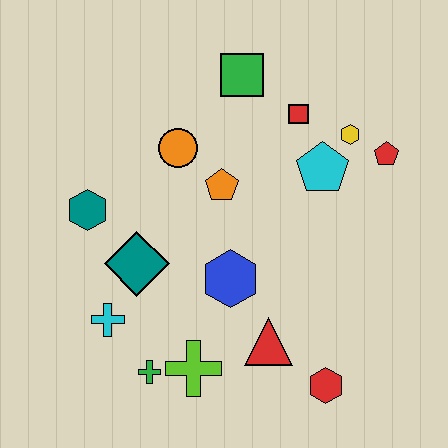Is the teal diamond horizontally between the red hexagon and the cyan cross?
Yes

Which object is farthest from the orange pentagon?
The red hexagon is farthest from the orange pentagon.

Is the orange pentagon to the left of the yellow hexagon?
Yes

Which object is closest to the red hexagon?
The red triangle is closest to the red hexagon.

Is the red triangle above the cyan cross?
No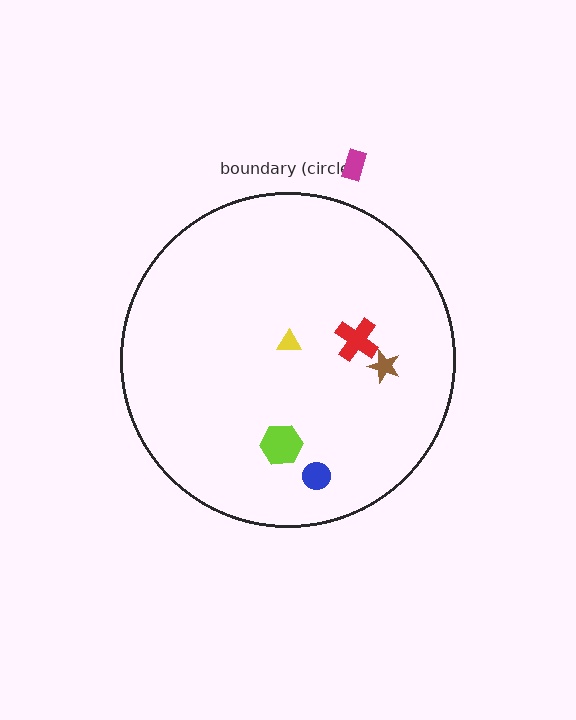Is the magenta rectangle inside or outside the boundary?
Outside.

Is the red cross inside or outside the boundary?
Inside.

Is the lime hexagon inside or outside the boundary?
Inside.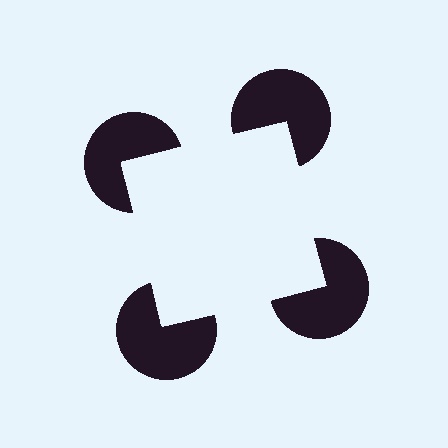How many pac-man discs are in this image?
There are 4 — one at each vertex of the illusory square.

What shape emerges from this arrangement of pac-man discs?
An illusory square — its edges are inferred from the aligned wedge cuts in the pac-man discs, not physically drawn.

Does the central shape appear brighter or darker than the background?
It typically appears slightly brighter than the background, even though no actual brightness change is drawn.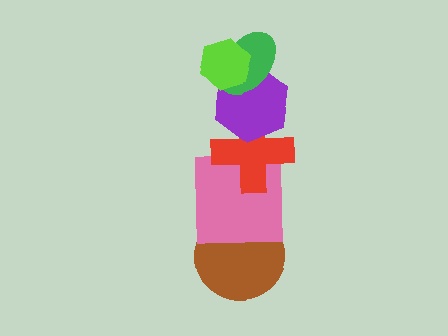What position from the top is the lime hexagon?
The lime hexagon is 1st from the top.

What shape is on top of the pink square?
The red cross is on top of the pink square.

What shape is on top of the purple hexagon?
The green ellipse is on top of the purple hexagon.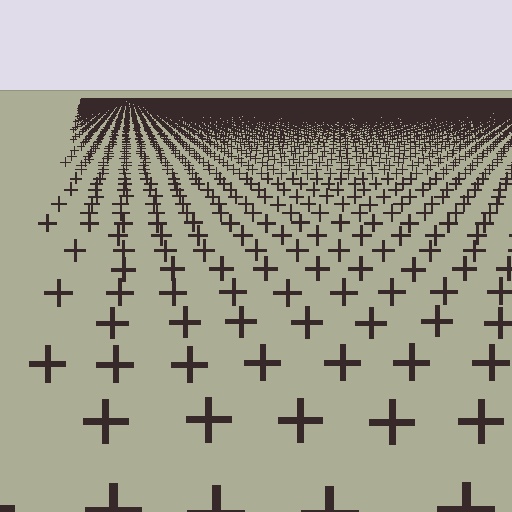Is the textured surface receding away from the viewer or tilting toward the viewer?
The surface is receding away from the viewer. Texture elements get smaller and denser toward the top.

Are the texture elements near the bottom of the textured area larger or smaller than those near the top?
Larger. Near the bottom, elements are closer to the viewer and appear at a bigger on-screen size.